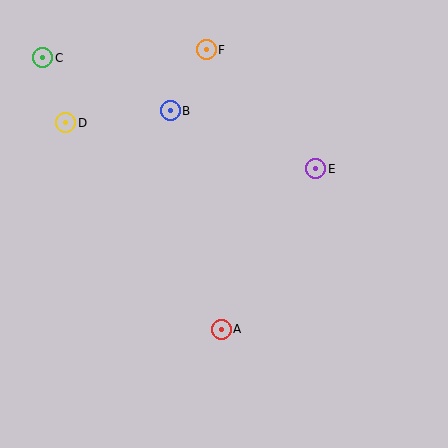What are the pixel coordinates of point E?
Point E is at (316, 169).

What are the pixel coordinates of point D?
Point D is at (66, 123).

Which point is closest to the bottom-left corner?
Point A is closest to the bottom-left corner.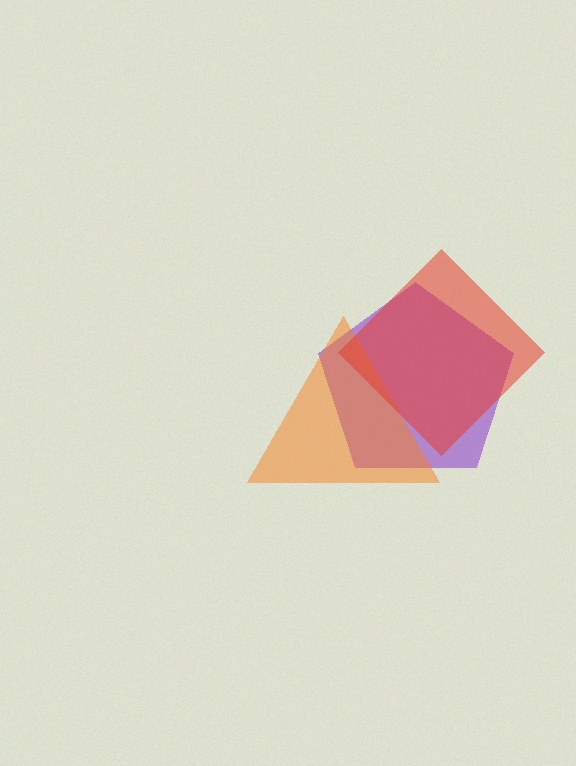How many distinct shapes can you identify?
There are 3 distinct shapes: a purple pentagon, an orange triangle, a red diamond.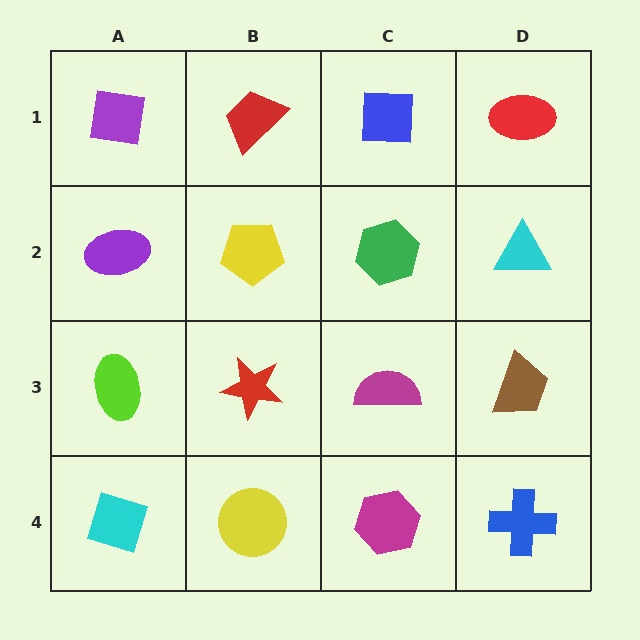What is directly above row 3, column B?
A yellow pentagon.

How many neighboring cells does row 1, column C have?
3.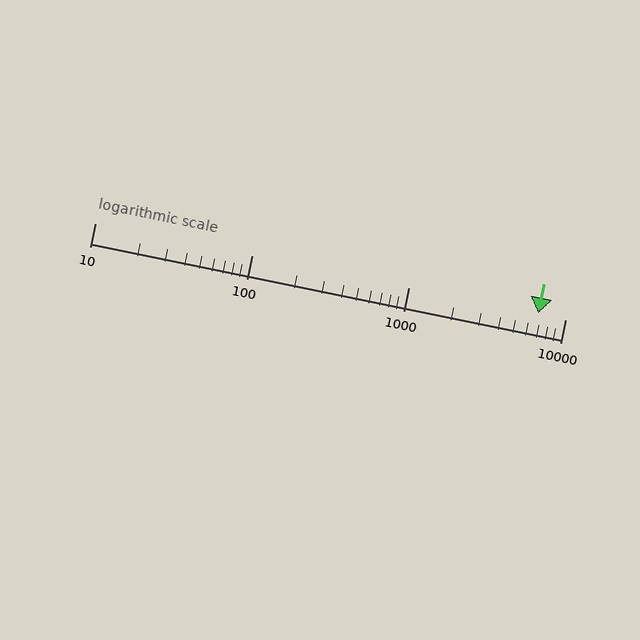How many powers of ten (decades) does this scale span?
The scale spans 3 decades, from 10 to 10000.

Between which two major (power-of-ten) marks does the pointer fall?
The pointer is between 1000 and 10000.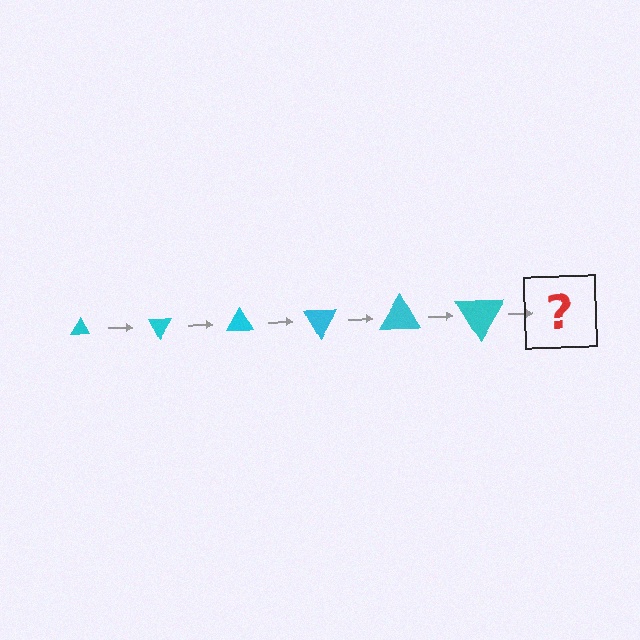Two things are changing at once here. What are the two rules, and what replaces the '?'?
The two rules are that the triangle grows larger each step and it rotates 60 degrees each step. The '?' should be a triangle, larger than the previous one and rotated 360 degrees from the start.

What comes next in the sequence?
The next element should be a triangle, larger than the previous one and rotated 360 degrees from the start.